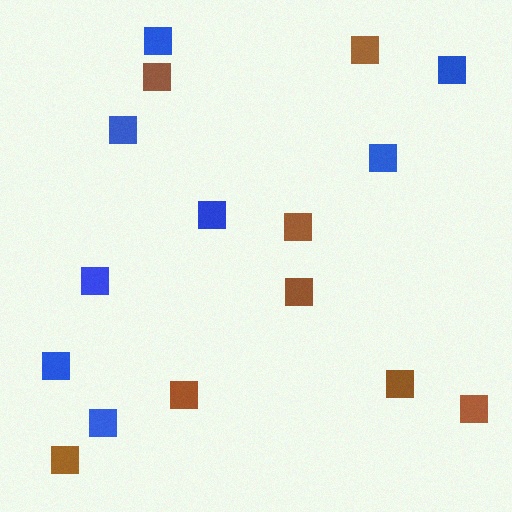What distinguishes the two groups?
There are 2 groups: one group of blue squares (8) and one group of brown squares (8).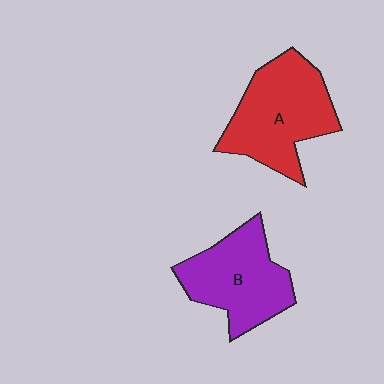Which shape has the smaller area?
Shape B (purple).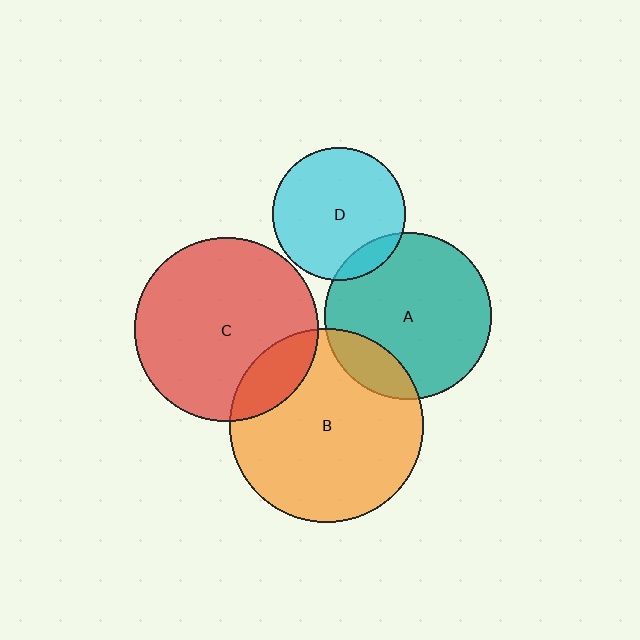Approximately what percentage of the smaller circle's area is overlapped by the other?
Approximately 10%.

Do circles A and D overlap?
Yes.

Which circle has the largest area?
Circle B (orange).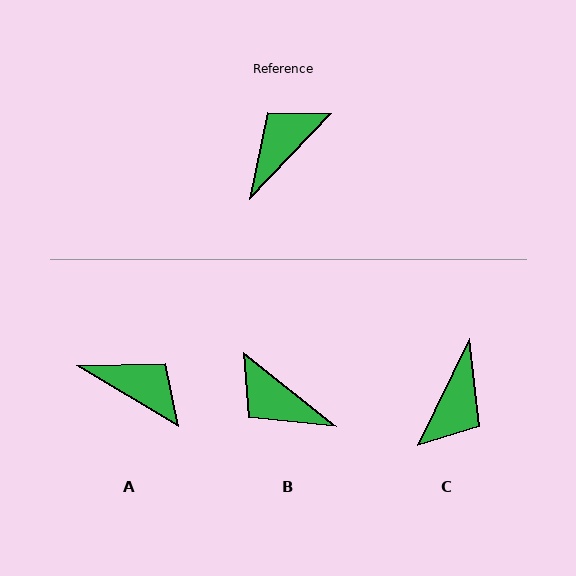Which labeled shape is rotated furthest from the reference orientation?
C, about 162 degrees away.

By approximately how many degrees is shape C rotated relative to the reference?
Approximately 162 degrees clockwise.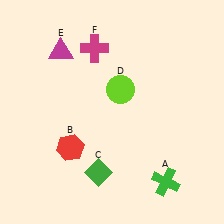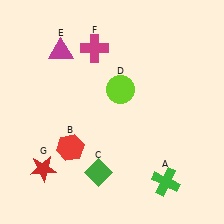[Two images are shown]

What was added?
A red star (G) was added in Image 2.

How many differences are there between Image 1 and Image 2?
There is 1 difference between the two images.